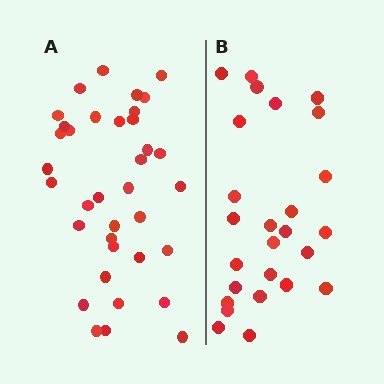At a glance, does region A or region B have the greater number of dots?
Region A (the left region) has more dots.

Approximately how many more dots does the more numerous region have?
Region A has roughly 10 or so more dots than region B.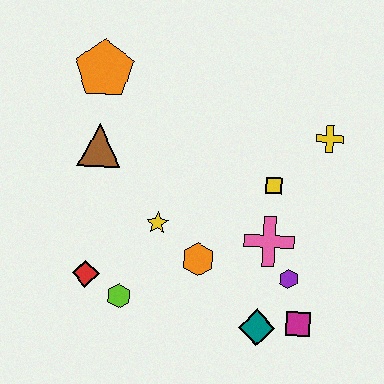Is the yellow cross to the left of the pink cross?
No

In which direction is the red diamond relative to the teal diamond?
The red diamond is to the left of the teal diamond.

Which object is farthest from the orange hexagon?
The orange pentagon is farthest from the orange hexagon.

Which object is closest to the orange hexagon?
The yellow star is closest to the orange hexagon.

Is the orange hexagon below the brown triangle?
Yes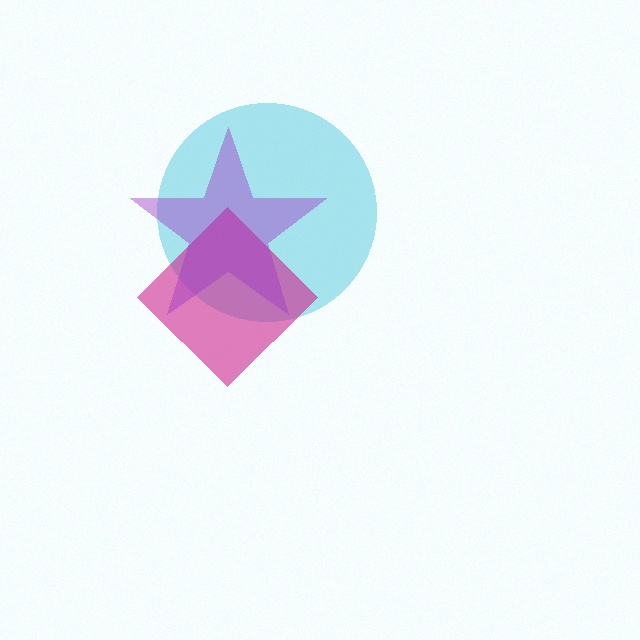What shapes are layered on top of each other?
The layered shapes are: a cyan circle, a magenta diamond, a purple star.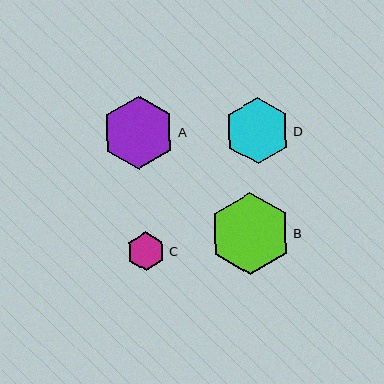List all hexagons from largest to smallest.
From largest to smallest: B, A, D, C.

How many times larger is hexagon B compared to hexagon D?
Hexagon B is approximately 1.2 times the size of hexagon D.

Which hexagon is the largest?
Hexagon B is the largest with a size of approximately 82 pixels.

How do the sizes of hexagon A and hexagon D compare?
Hexagon A and hexagon D are approximately the same size.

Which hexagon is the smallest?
Hexagon C is the smallest with a size of approximately 39 pixels.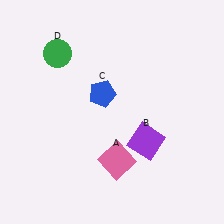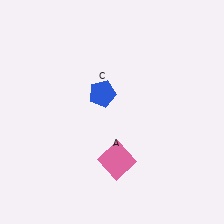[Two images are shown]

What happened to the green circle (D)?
The green circle (D) was removed in Image 2. It was in the top-left area of Image 1.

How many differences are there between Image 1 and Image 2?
There are 2 differences between the two images.